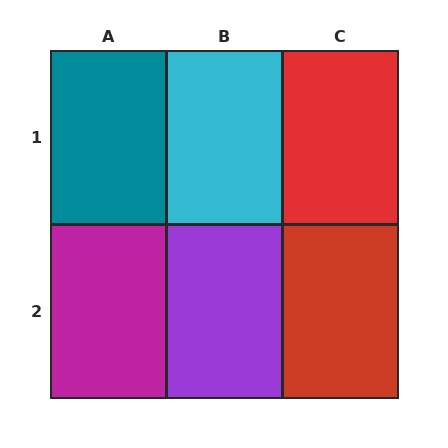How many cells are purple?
1 cell is purple.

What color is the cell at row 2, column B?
Purple.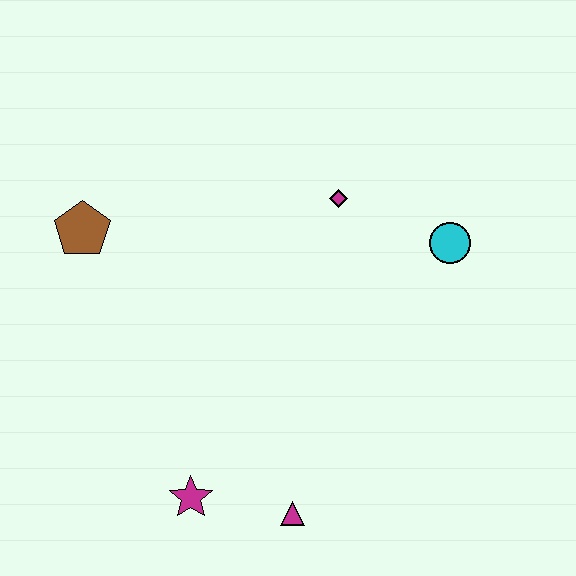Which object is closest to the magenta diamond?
The cyan circle is closest to the magenta diamond.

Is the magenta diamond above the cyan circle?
Yes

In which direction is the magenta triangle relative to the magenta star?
The magenta triangle is to the right of the magenta star.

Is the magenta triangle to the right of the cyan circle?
No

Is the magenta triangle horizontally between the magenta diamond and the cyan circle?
No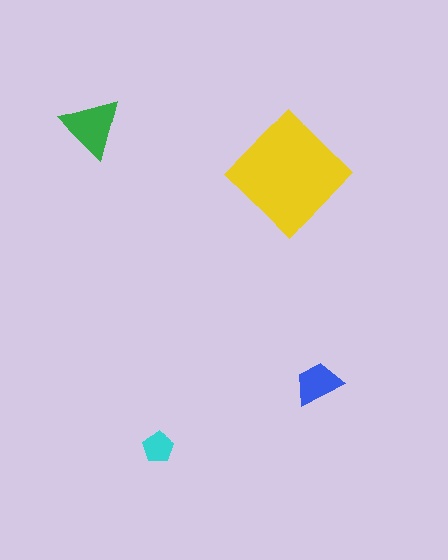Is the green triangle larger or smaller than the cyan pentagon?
Larger.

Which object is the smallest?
The cyan pentagon.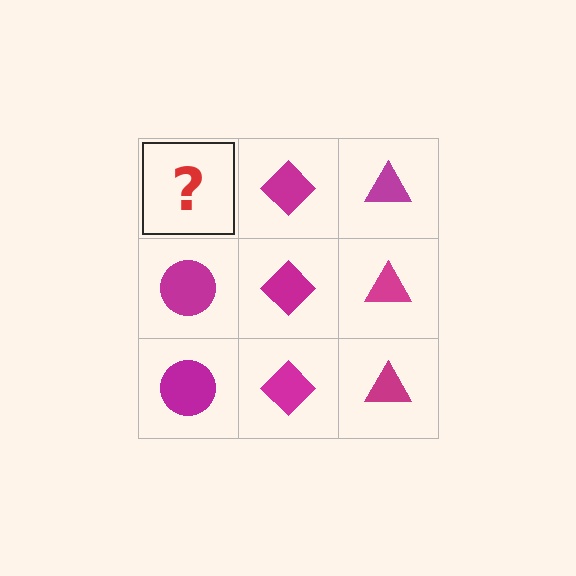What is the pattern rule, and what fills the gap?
The rule is that each column has a consistent shape. The gap should be filled with a magenta circle.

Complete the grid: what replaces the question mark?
The question mark should be replaced with a magenta circle.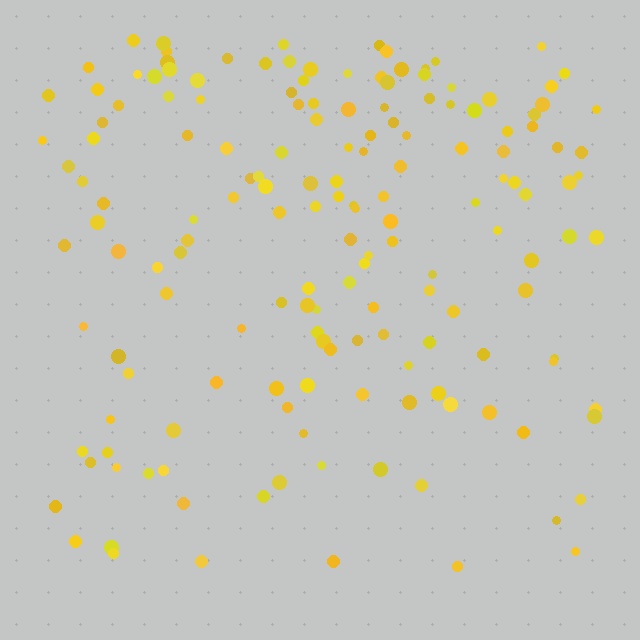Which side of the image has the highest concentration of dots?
The top.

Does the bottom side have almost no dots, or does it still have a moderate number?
Still a moderate number, just noticeably fewer than the top.